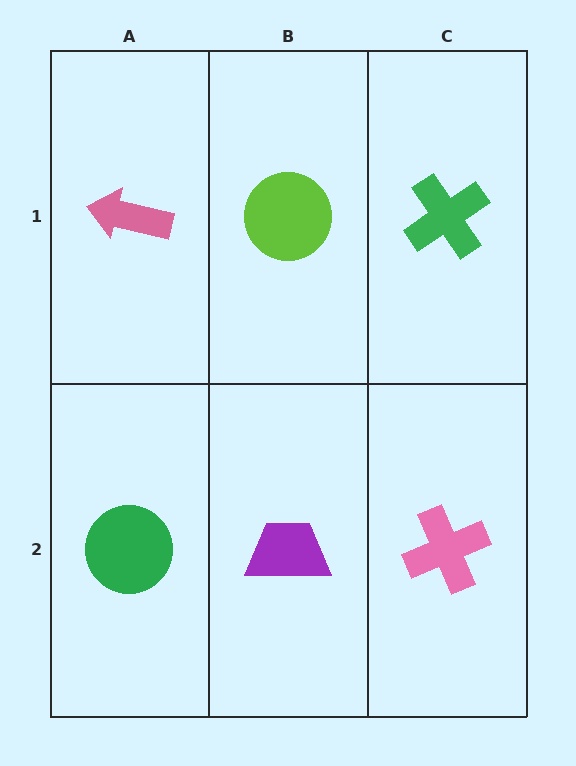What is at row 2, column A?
A green circle.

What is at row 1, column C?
A green cross.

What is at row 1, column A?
A pink arrow.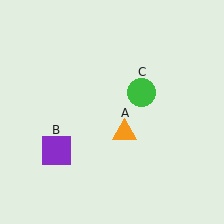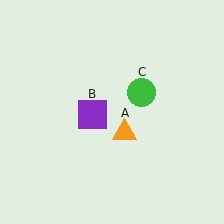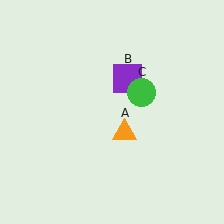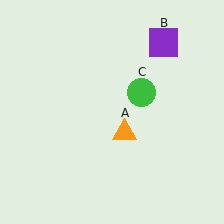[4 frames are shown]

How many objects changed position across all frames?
1 object changed position: purple square (object B).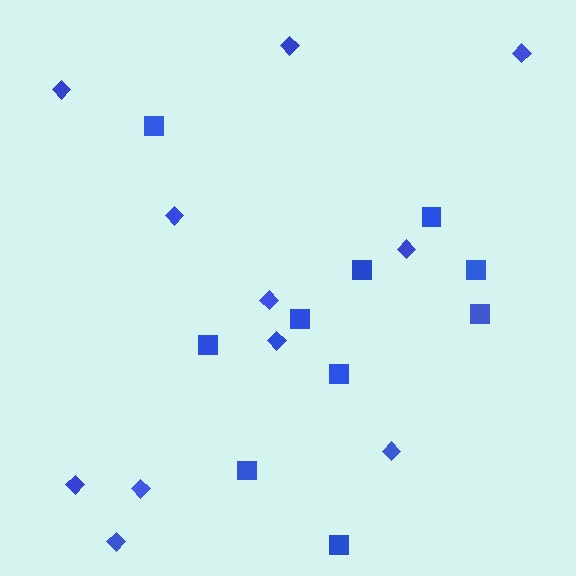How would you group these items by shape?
There are 2 groups: one group of squares (10) and one group of diamonds (11).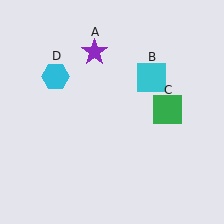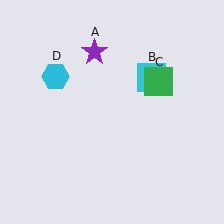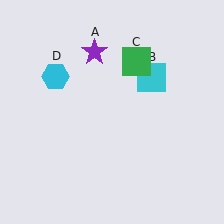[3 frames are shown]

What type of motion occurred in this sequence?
The green square (object C) rotated counterclockwise around the center of the scene.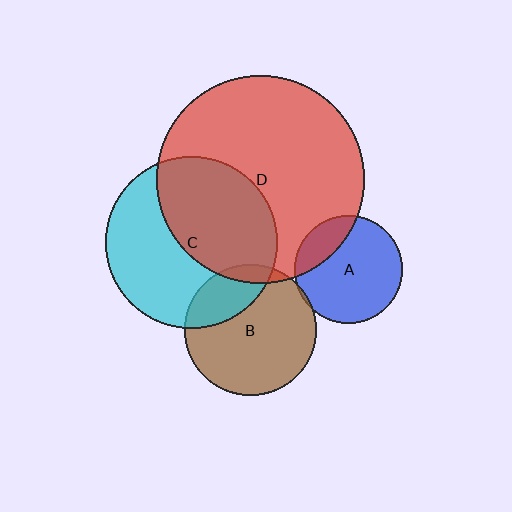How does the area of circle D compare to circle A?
Approximately 3.7 times.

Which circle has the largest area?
Circle D (red).